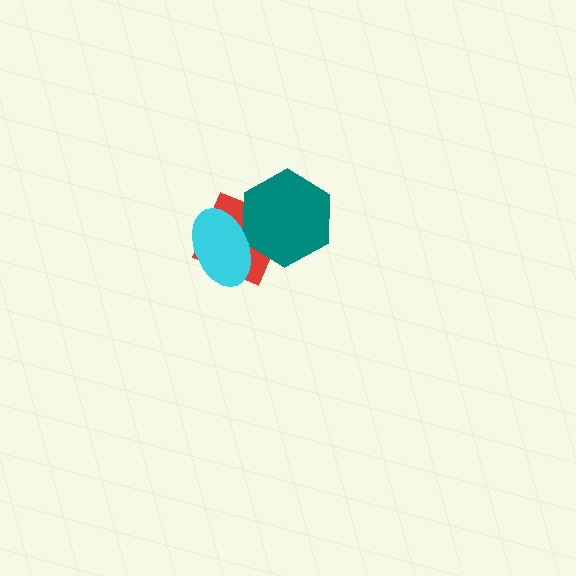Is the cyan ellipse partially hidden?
No, no other shape covers it.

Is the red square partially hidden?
Yes, it is partially covered by another shape.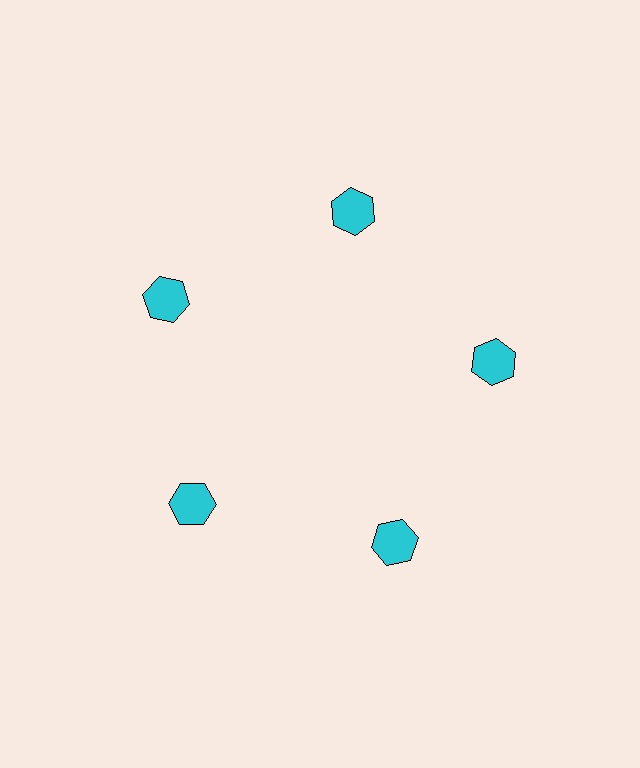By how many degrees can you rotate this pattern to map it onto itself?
The pattern maps onto itself every 72 degrees of rotation.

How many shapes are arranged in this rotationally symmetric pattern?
There are 5 shapes, arranged in 5 groups of 1.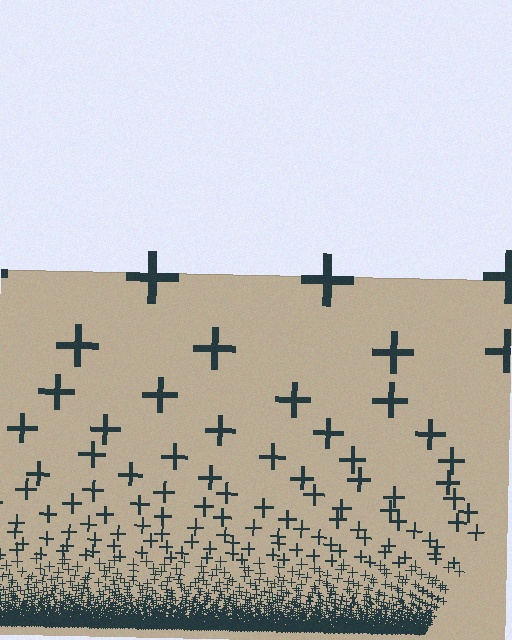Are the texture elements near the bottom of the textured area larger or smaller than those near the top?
Smaller. The gradient is inverted — elements near the bottom are smaller and denser.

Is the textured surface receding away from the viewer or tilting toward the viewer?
The surface appears to tilt toward the viewer. Texture elements get larger and sparser toward the top.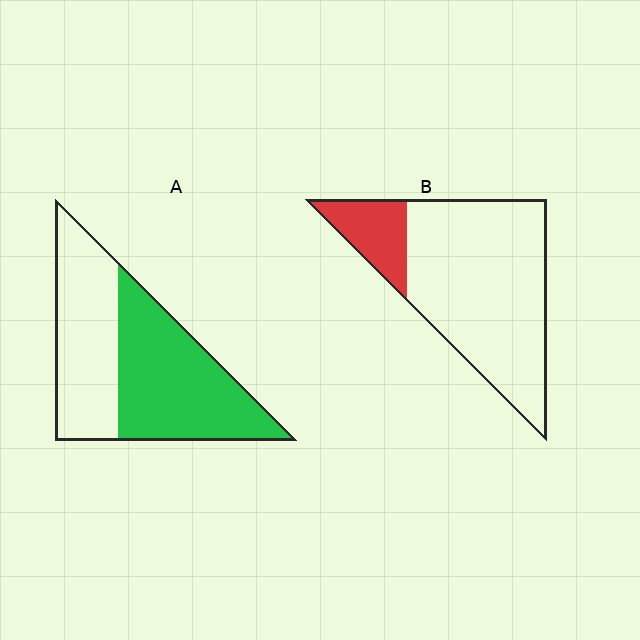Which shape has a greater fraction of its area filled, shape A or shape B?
Shape A.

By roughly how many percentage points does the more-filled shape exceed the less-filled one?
By roughly 35 percentage points (A over B).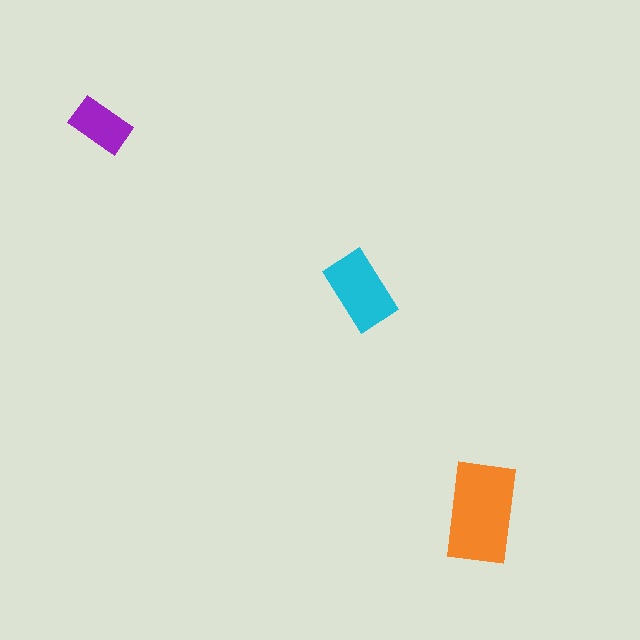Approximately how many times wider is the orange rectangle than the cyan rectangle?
About 1.5 times wider.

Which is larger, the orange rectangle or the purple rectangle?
The orange one.